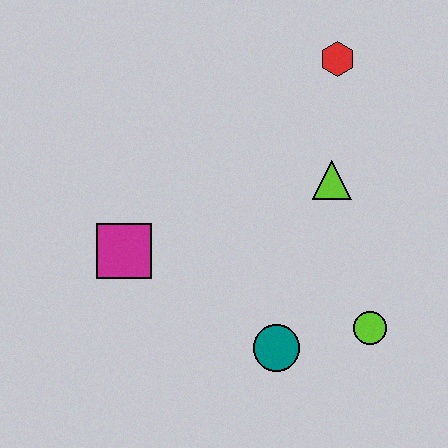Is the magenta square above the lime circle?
Yes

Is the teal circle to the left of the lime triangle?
Yes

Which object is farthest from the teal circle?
The red hexagon is farthest from the teal circle.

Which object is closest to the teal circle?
The lime circle is closest to the teal circle.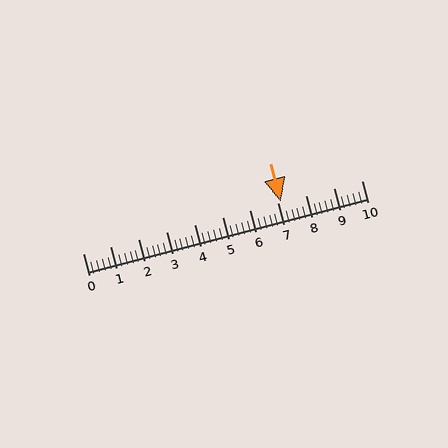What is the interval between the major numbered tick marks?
The major tick marks are spaced 1 units apart.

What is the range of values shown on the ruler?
The ruler shows values from 0 to 10.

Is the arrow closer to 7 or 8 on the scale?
The arrow is closer to 7.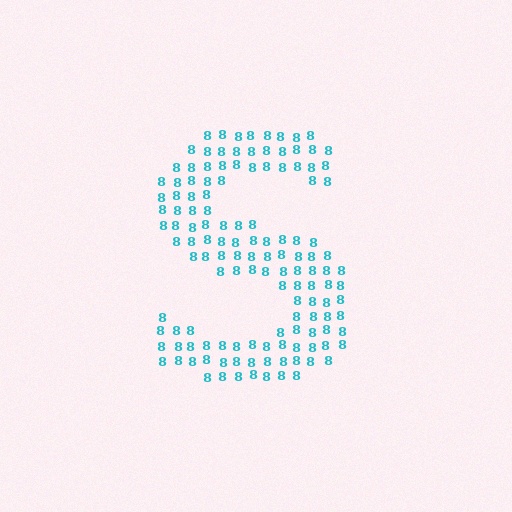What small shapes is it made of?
It is made of small digit 8's.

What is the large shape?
The large shape is the letter S.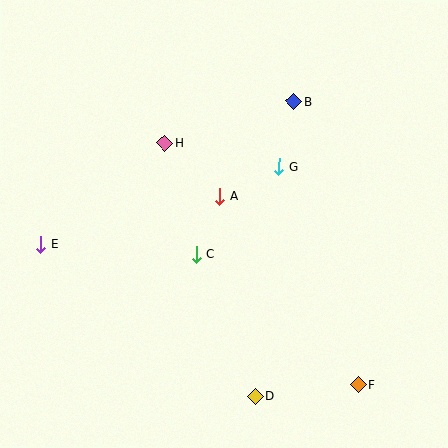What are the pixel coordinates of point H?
Point H is at (164, 143).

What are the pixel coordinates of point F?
Point F is at (358, 385).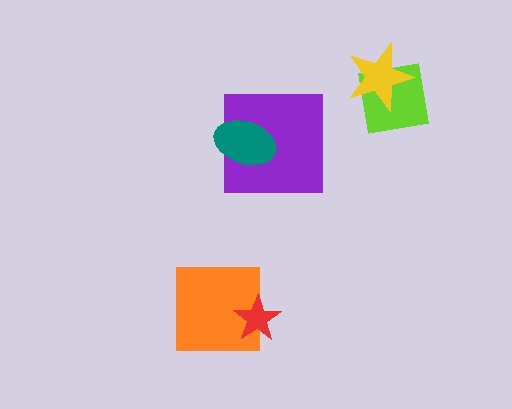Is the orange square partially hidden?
Yes, it is partially covered by another shape.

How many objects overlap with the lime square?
1 object overlaps with the lime square.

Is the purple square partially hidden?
Yes, it is partially covered by another shape.